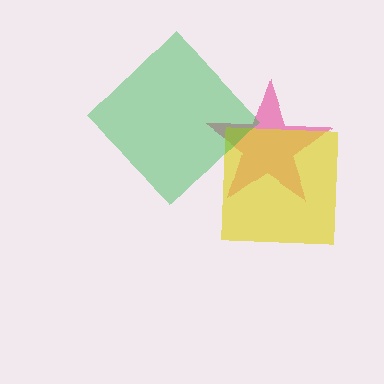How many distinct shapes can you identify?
There are 3 distinct shapes: a pink star, a yellow square, a green diamond.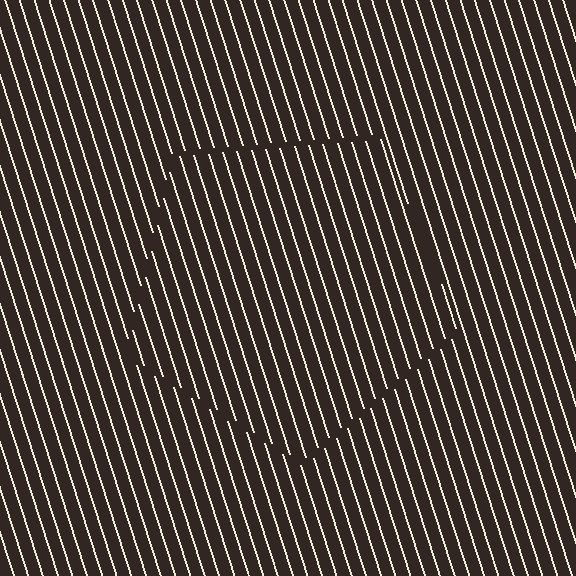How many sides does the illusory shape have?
5 sides — the line-ends trace a pentagon.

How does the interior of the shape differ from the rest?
The interior of the shape contains the same grating, shifted by half a period — the contour is defined by the phase discontinuity where line-ends from the inner and outer gratings abut.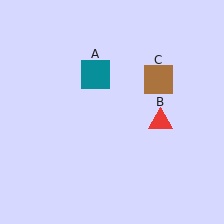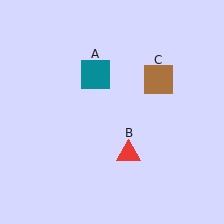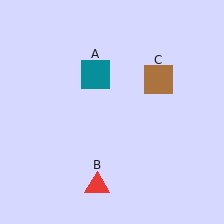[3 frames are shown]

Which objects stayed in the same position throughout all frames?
Teal square (object A) and brown square (object C) remained stationary.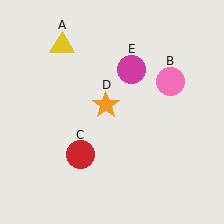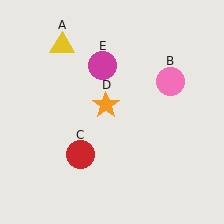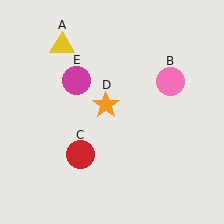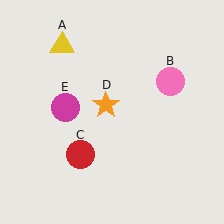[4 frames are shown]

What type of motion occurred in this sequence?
The magenta circle (object E) rotated counterclockwise around the center of the scene.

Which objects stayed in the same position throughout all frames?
Yellow triangle (object A) and pink circle (object B) and red circle (object C) and orange star (object D) remained stationary.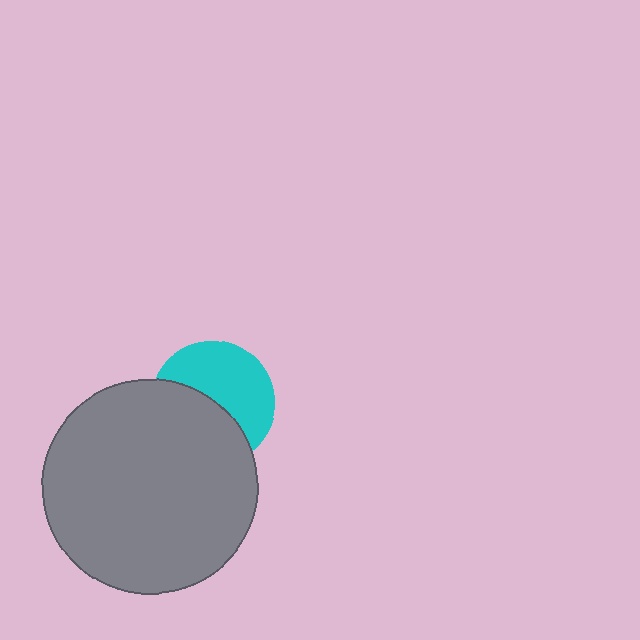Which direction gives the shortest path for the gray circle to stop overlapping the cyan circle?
Moving down gives the shortest separation.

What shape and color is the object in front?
The object in front is a gray circle.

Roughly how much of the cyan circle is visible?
About half of it is visible (roughly 53%).